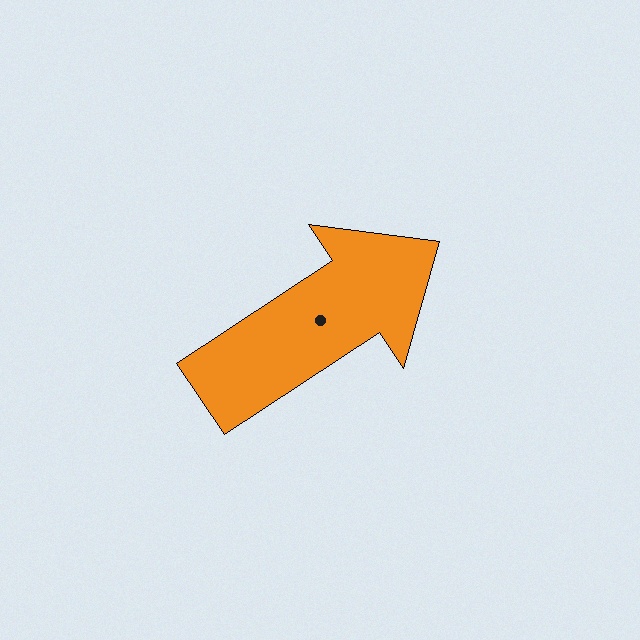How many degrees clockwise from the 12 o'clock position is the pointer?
Approximately 57 degrees.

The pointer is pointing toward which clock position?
Roughly 2 o'clock.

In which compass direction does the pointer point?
Northeast.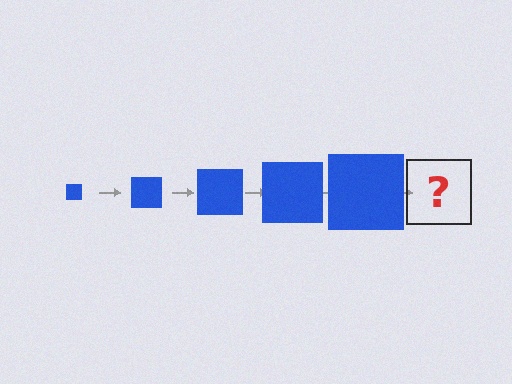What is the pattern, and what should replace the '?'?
The pattern is that the square gets progressively larger each step. The '?' should be a blue square, larger than the previous one.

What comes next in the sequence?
The next element should be a blue square, larger than the previous one.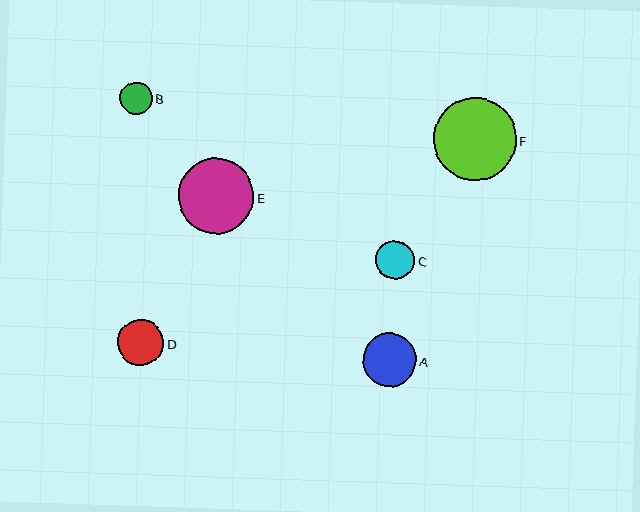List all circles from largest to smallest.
From largest to smallest: F, E, A, D, C, B.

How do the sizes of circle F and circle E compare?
Circle F and circle E are approximately the same size.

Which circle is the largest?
Circle F is the largest with a size of approximately 82 pixels.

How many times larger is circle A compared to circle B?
Circle A is approximately 1.7 times the size of circle B.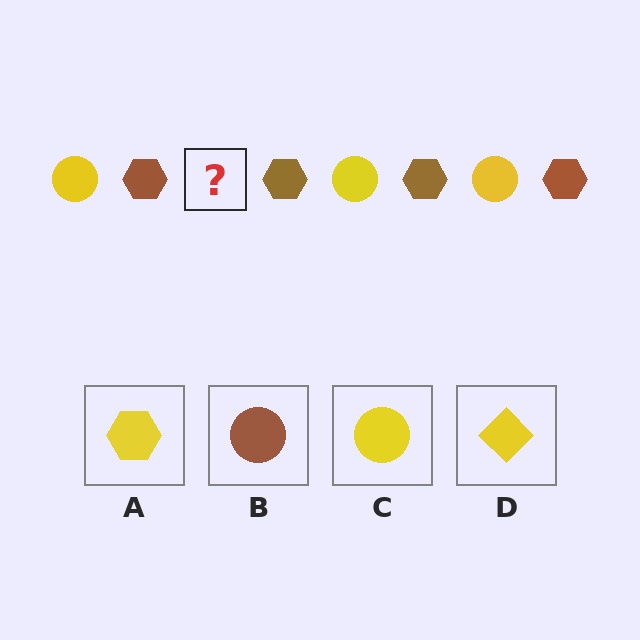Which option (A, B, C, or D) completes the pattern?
C.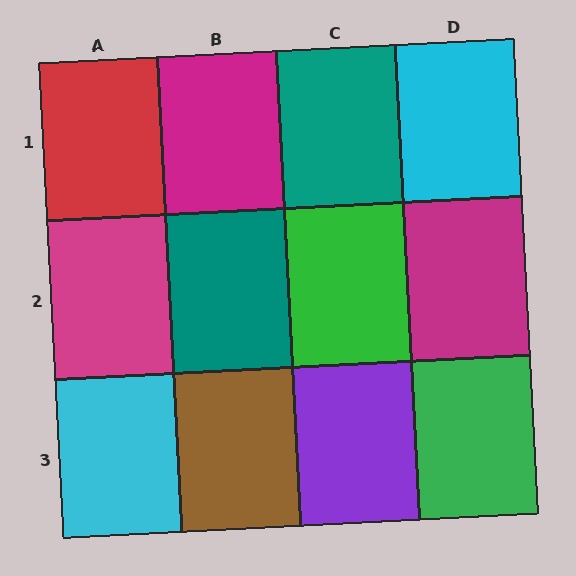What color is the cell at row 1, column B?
Magenta.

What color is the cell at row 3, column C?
Purple.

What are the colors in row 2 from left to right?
Magenta, teal, green, magenta.